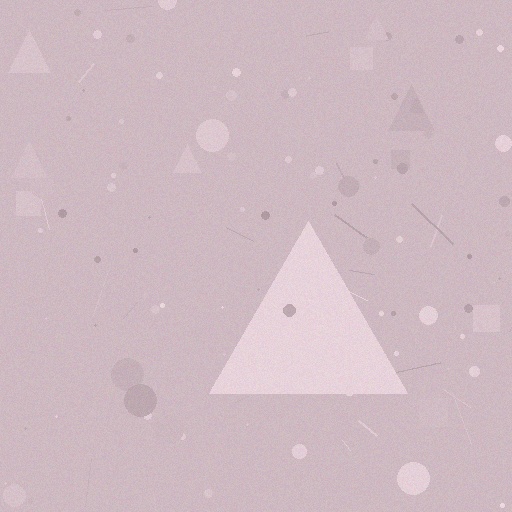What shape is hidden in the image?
A triangle is hidden in the image.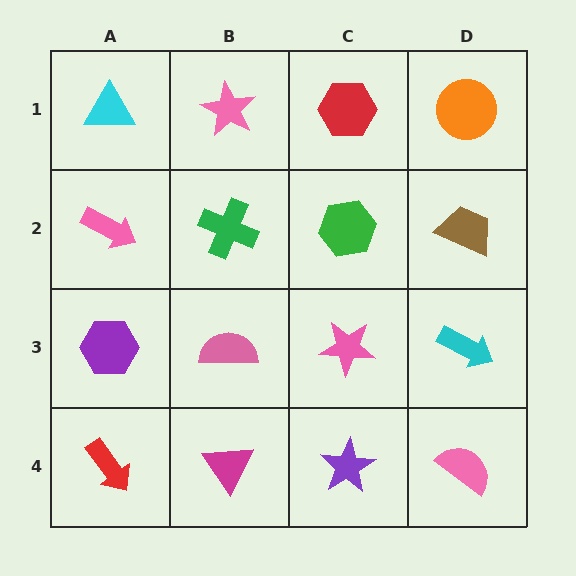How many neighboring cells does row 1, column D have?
2.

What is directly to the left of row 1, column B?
A cyan triangle.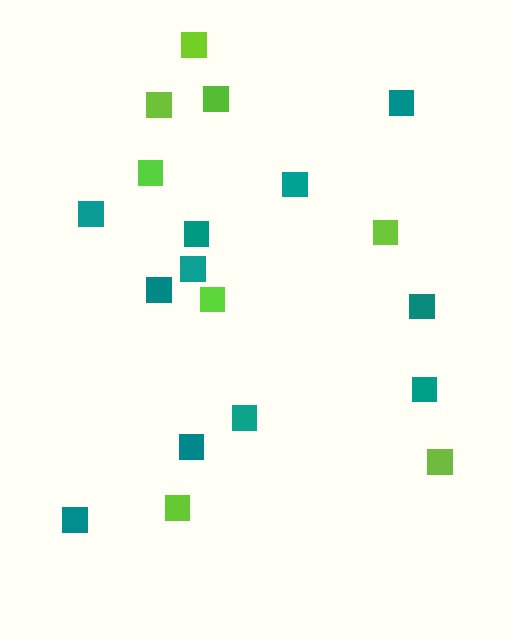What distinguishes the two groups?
There are 2 groups: one group of lime squares (8) and one group of teal squares (11).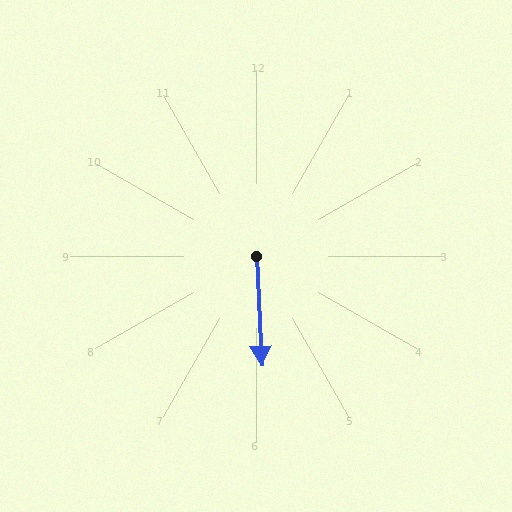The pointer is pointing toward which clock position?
Roughly 6 o'clock.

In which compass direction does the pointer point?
South.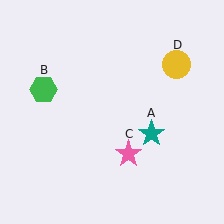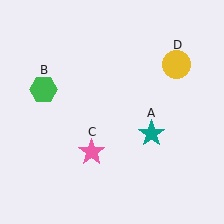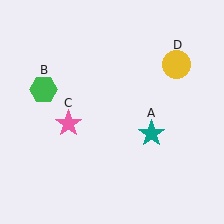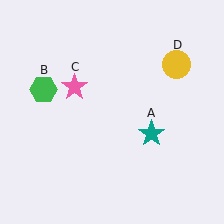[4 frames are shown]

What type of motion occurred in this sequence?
The pink star (object C) rotated clockwise around the center of the scene.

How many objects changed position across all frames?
1 object changed position: pink star (object C).